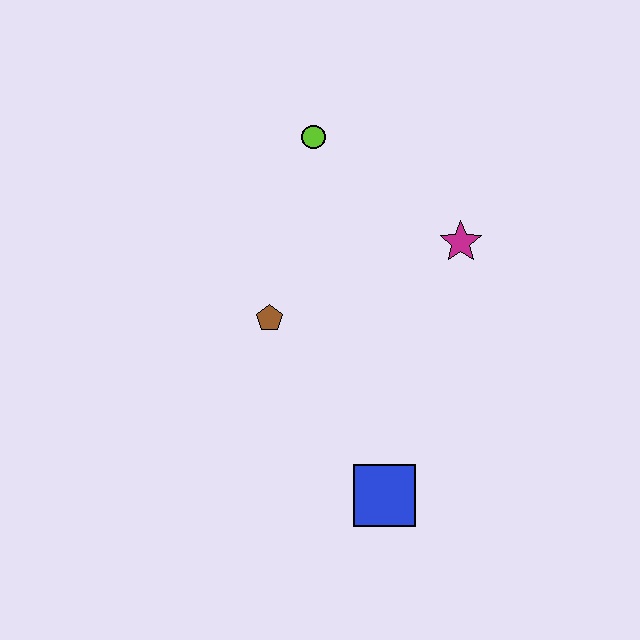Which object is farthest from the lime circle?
The blue square is farthest from the lime circle.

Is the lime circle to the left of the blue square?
Yes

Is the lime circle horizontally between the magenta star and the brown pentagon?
Yes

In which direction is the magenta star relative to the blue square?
The magenta star is above the blue square.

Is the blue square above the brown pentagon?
No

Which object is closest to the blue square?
The brown pentagon is closest to the blue square.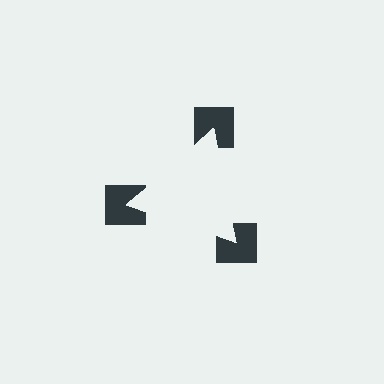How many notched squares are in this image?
There are 3 — one at each vertex of the illusory triangle.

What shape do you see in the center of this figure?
An illusory triangle — its edges are inferred from the aligned wedge cuts in the notched squares, not physically drawn.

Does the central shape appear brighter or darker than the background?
It typically appears slightly brighter than the background, even though no actual brightness change is drawn.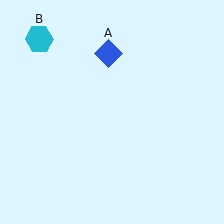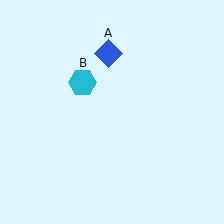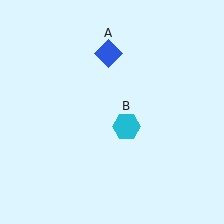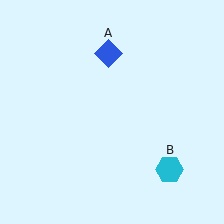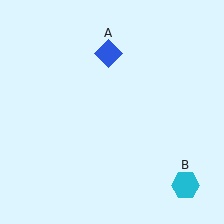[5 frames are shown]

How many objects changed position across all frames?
1 object changed position: cyan hexagon (object B).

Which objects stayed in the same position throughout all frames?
Blue diamond (object A) remained stationary.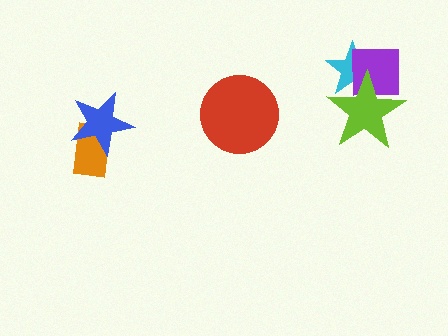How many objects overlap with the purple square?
2 objects overlap with the purple square.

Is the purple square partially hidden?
Yes, it is partially covered by another shape.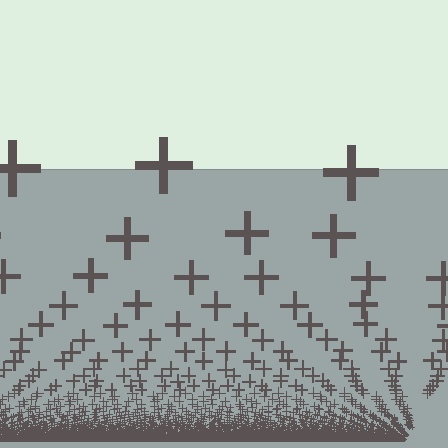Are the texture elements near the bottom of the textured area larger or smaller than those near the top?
Smaller. The gradient is inverted — elements near the bottom are smaller and denser.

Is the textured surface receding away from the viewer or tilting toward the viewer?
The surface appears to tilt toward the viewer. Texture elements get larger and sparser toward the top.